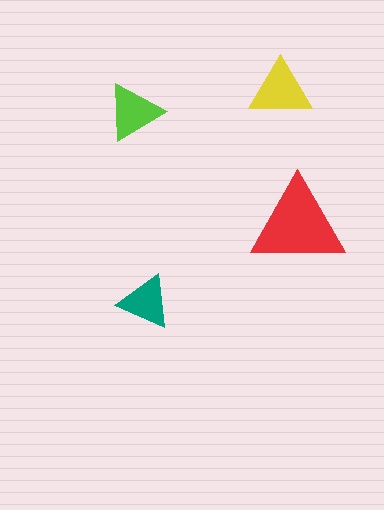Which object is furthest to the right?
The red triangle is rightmost.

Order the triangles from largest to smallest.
the red one, the yellow one, the lime one, the teal one.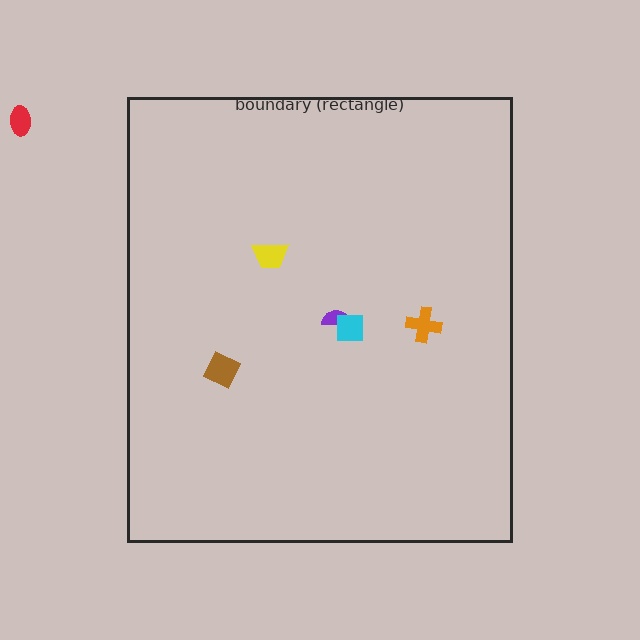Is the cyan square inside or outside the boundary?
Inside.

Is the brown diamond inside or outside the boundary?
Inside.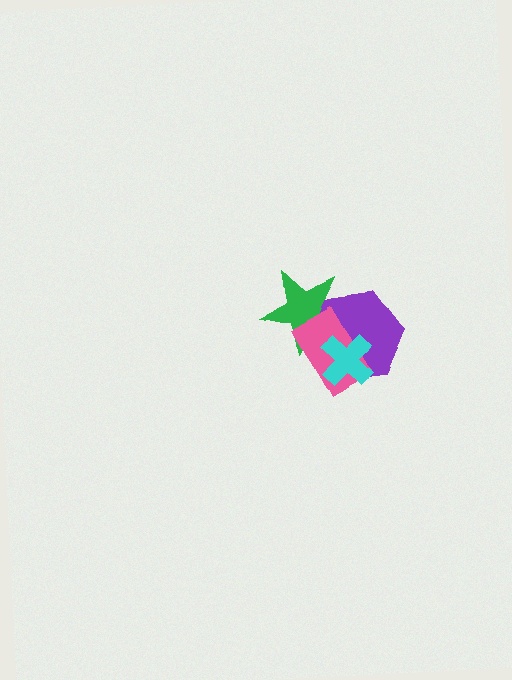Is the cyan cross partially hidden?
No, no other shape covers it.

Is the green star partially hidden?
Yes, it is partially covered by another shape.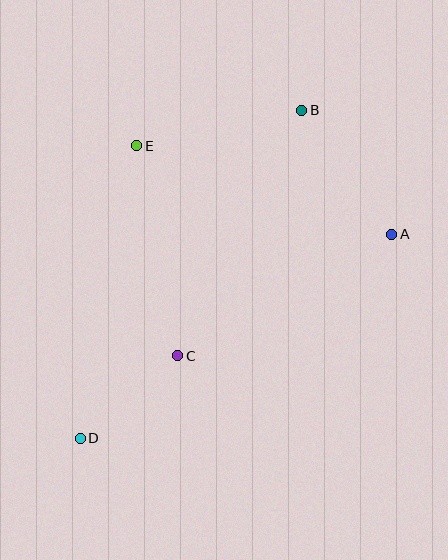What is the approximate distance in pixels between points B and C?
The distance between B and C is approximately 275 pixels.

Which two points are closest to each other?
Points C and D are closest to each other.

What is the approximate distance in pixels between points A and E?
The distance between A and E is approximately 270 pixels.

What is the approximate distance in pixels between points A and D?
The distance between A and D is approximately 372 pixels.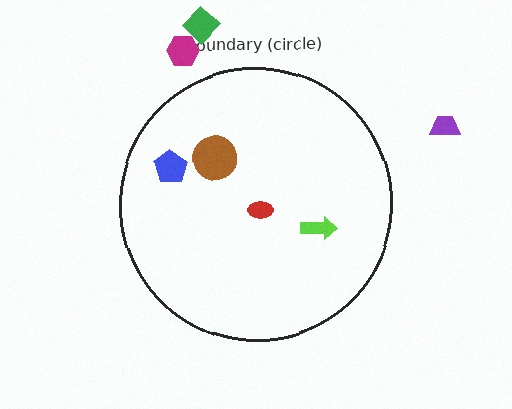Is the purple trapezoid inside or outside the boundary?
Outside.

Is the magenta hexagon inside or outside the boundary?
Outside.